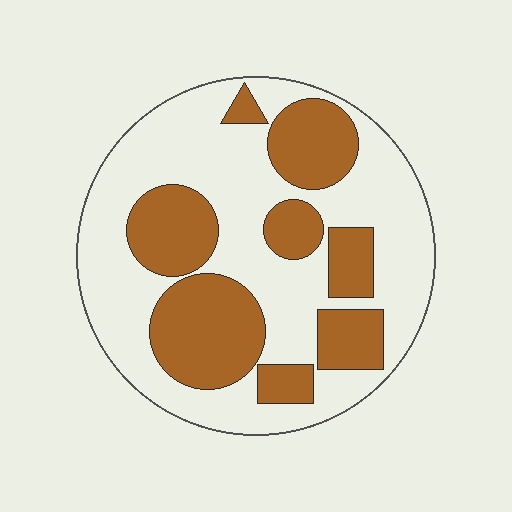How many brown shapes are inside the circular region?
8.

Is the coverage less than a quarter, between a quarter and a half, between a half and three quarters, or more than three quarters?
Between a quarter and a half.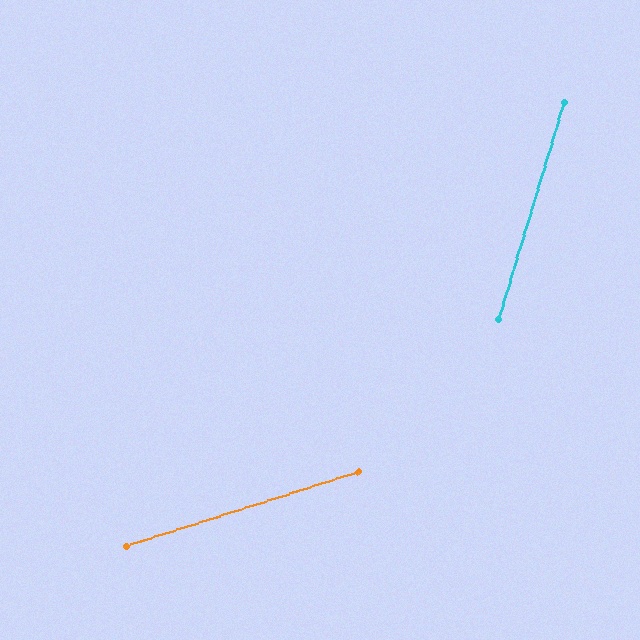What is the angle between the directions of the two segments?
Approximately 55 degrees.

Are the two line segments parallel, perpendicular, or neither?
Neither parallel nor perpendicular — they differ by about 55°.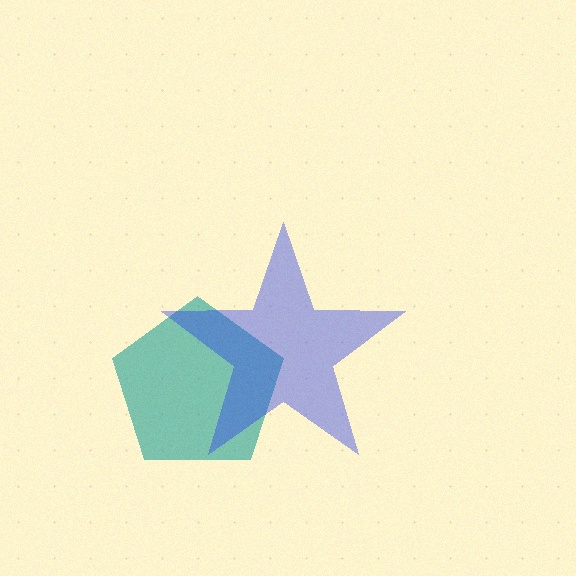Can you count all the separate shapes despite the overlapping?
Yes, there are 2 separate shapes.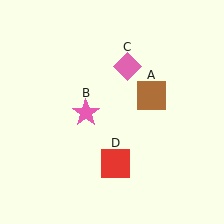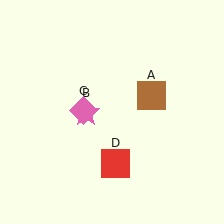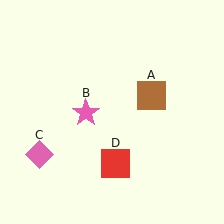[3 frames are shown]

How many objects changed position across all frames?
1 object changed position: pink diamond (object C).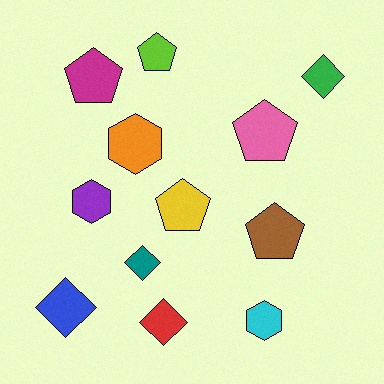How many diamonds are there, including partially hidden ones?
There are 4 diamonds.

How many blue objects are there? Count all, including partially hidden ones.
There is 1 blue object.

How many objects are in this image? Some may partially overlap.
There are 12 objects.